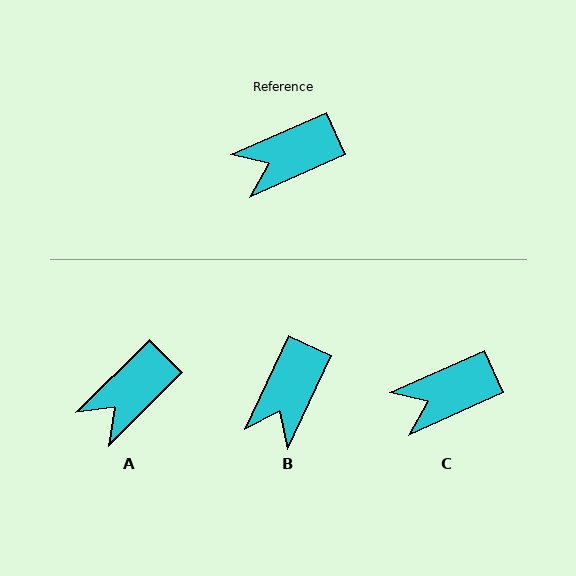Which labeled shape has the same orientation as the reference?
C.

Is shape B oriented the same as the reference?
No, it is off by about 41 degrees.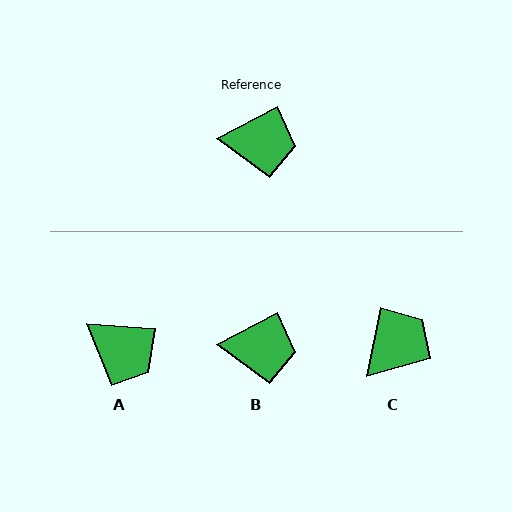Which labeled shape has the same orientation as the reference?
B.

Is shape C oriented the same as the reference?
No, it is off by about 51 degrees.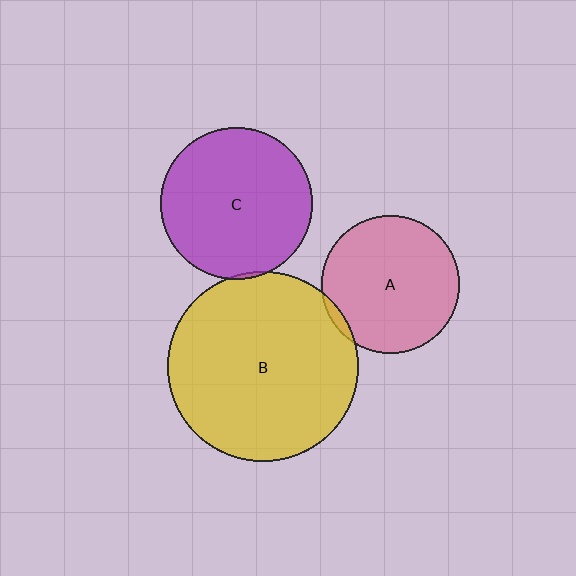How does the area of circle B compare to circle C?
Approximately 1.6 times.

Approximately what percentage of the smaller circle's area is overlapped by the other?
Approximately 5%.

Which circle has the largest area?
Circle B (yellow).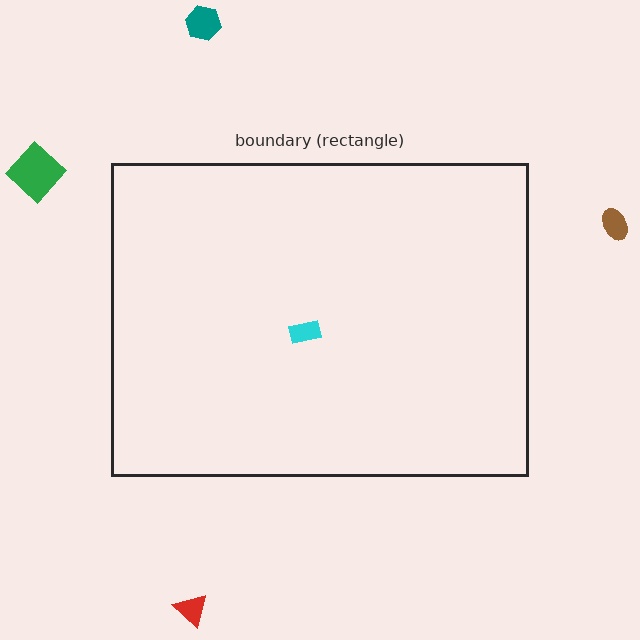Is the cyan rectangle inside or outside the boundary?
Inside.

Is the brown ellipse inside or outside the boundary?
Outside.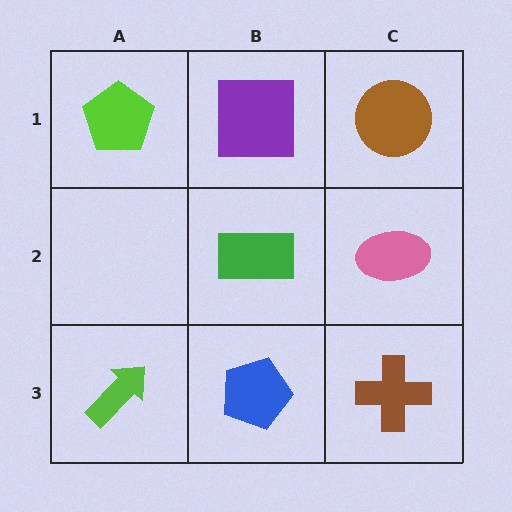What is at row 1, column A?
A lime pentagon.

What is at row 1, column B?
A purple square.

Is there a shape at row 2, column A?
No, that cell is empty.